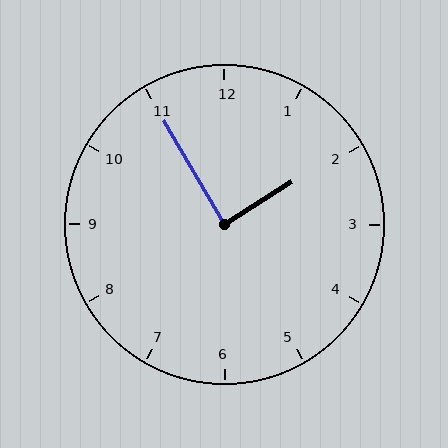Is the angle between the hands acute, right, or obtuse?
It is right.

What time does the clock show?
1:55.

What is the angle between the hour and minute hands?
Approximately 88 degrees.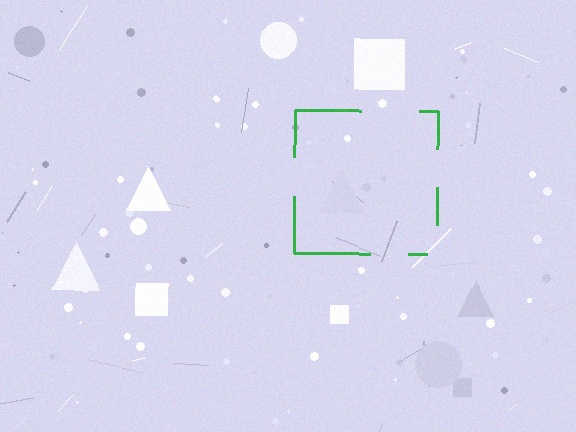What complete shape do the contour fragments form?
The contour fragments form a square.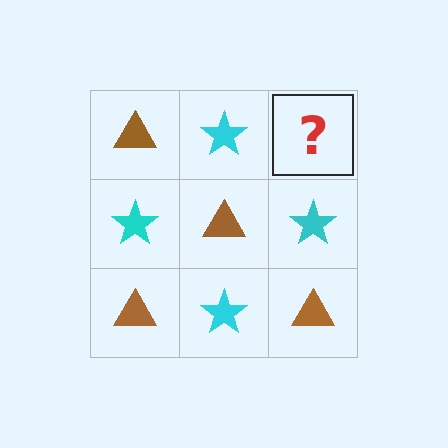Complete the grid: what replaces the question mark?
The question mark should be replaced with a brown triangle.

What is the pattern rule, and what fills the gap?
The rule is that it alternates brown triangle and cyan star in a checkerboard pattern. The gap should be filled with a brown triangle.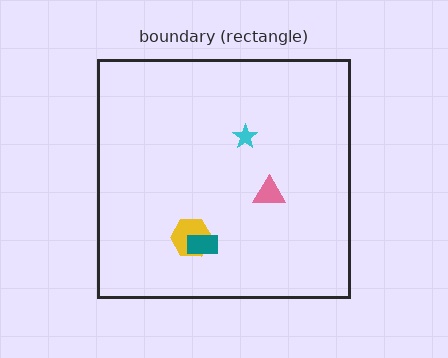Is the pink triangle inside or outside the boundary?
Inside.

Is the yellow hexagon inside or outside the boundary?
Inside.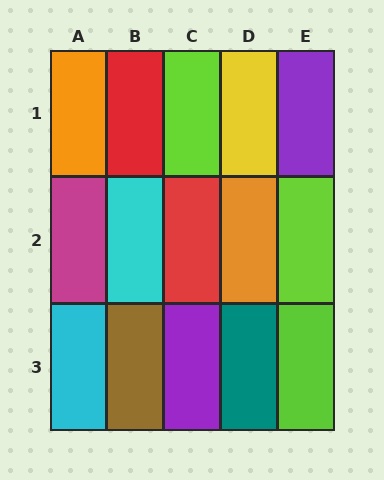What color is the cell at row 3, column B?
Brown.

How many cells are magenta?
1 cell is magenta.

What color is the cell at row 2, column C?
Red.